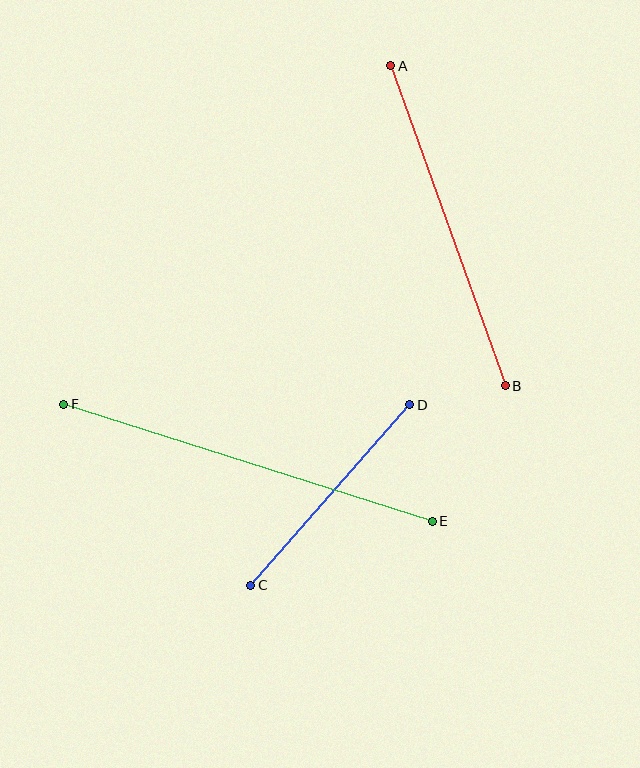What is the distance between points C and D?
The distance is approximately 241 pixels.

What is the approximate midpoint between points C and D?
The midpoint is at approximately (330, 495) pixels.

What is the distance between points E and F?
The distance is approximately 387 pixels.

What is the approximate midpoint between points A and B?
The midpoint is at approximately (448, 226) pixels.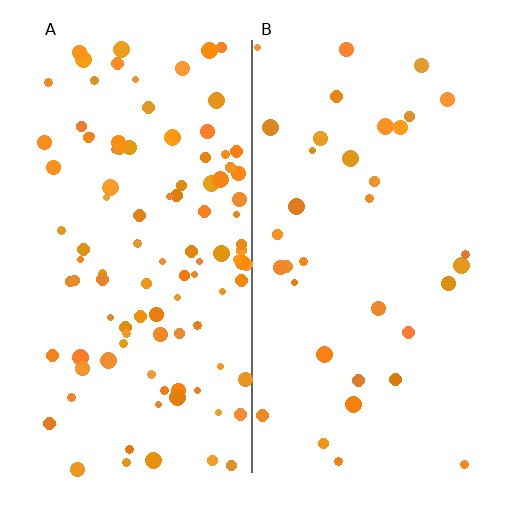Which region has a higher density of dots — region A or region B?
A (the left).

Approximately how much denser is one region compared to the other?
Approximately 3.0× — region A over region B.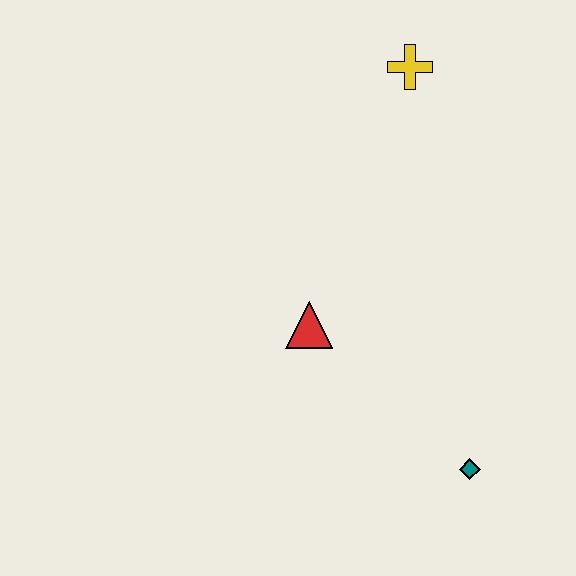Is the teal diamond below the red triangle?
Yes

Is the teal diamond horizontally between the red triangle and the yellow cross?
No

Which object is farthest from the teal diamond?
The yellow cross is farthest from the teal diamond.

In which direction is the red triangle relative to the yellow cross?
The red triangle is below the yellow cross.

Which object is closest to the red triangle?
The teal diamond is closest to the red triangle.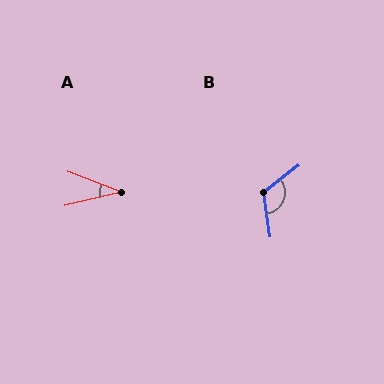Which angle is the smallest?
A, at approximately 34 degrees.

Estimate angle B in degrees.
Approximately 119 degrees.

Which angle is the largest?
B, at approximately 119 degrees.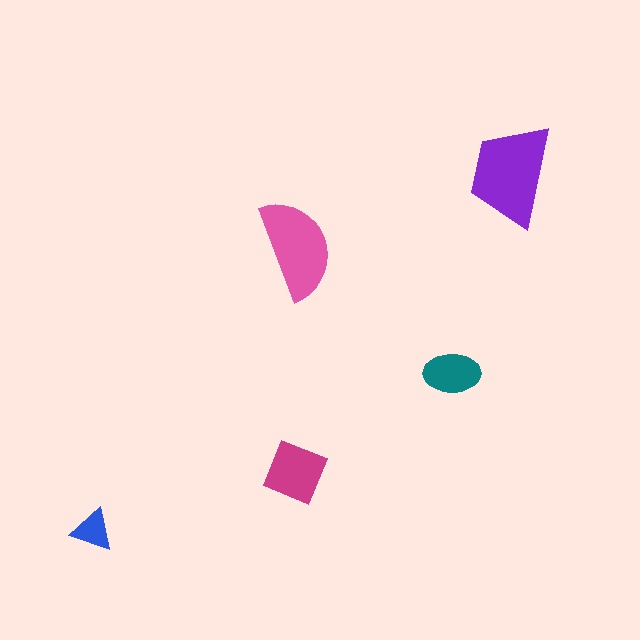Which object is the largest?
The purple trapezoid.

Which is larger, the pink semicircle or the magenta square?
The pink semicircle.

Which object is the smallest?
The blue triangle.